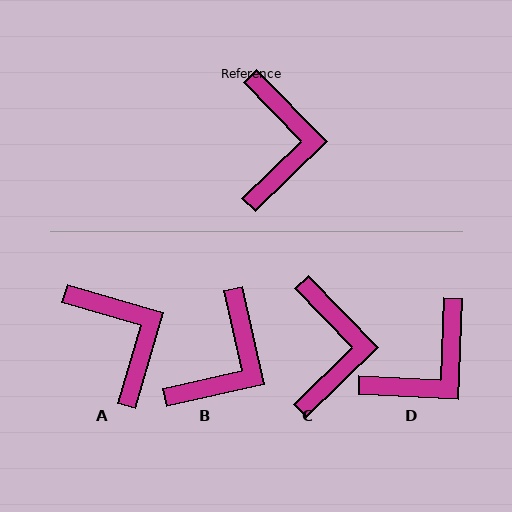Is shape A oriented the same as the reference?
No, it is off by about 30 degrees.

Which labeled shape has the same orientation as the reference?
C.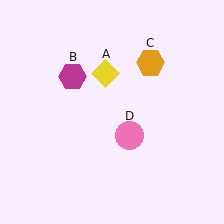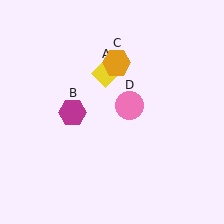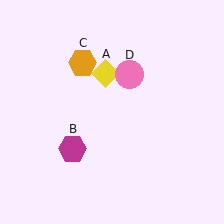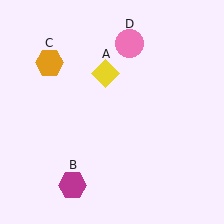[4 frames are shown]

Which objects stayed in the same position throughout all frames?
Yellow diamond (object A) remained stationary.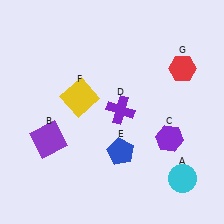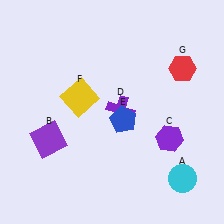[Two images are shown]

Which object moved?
The blue pentagon (E) moved up.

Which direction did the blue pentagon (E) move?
The blue pentagon (E) moved up.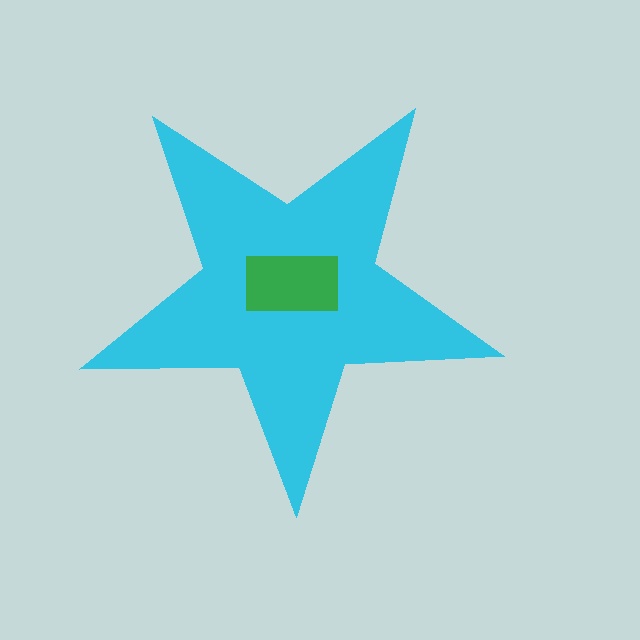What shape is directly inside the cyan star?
The green rectangle.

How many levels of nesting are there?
2.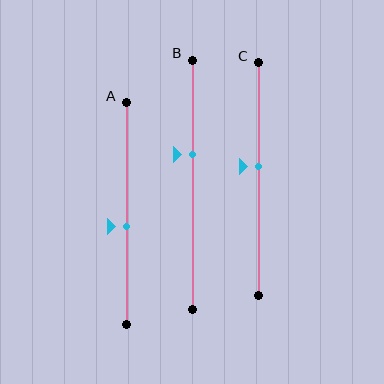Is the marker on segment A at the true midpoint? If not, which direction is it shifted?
No, the marker on segment A is shifted downward by about 6% of the segment length.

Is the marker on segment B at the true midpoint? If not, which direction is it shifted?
No, the marker on segment B is shifted upward by about 12% of the segment length.